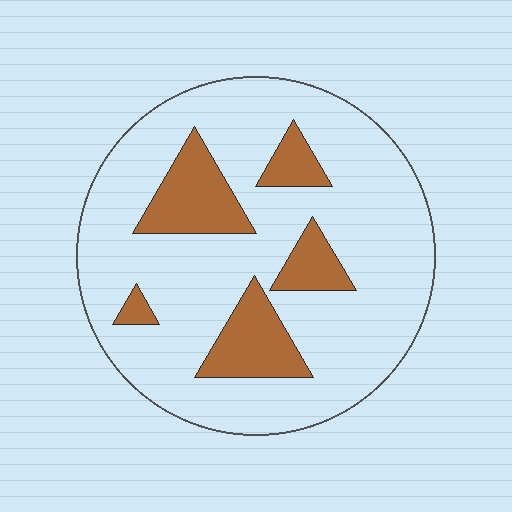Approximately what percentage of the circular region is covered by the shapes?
Approximately 20%.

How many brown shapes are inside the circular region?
5.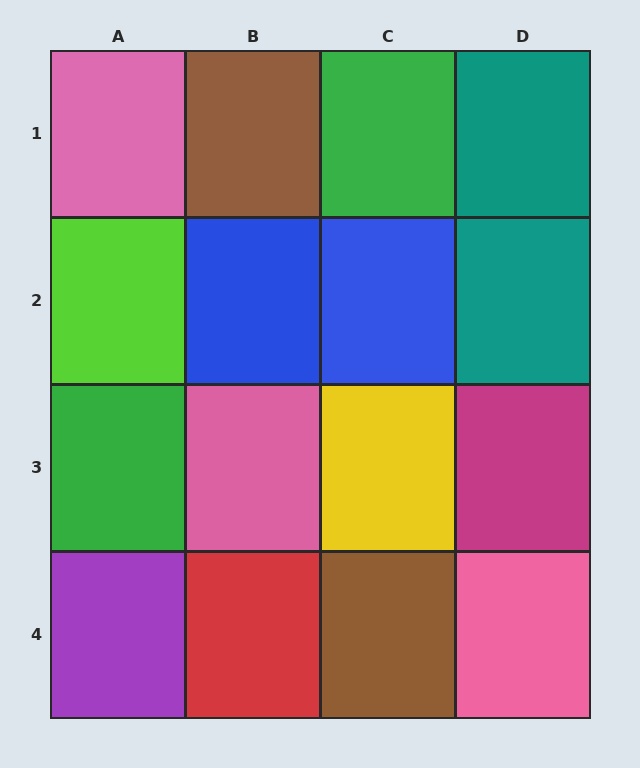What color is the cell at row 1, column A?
Pink.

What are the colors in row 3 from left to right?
Green, pink, yellow, magenta.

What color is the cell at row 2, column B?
Blue.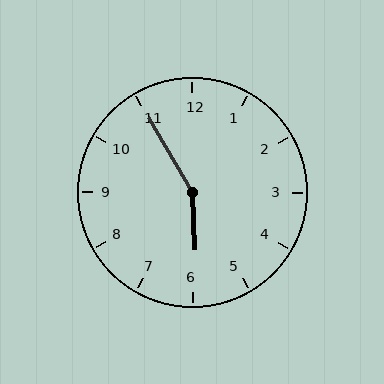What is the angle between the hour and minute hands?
Approximately 152 degrees.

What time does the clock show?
5:55.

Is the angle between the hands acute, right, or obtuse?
It is obtuse.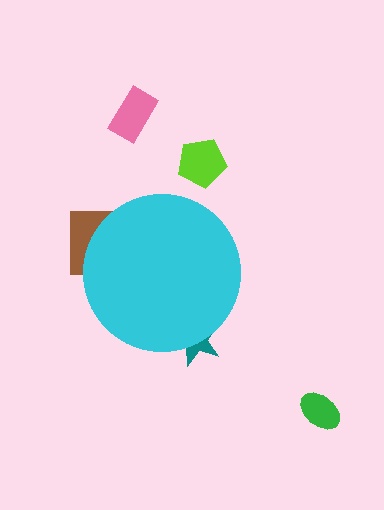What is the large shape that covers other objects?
A cyan circle.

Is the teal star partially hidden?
Yes, the teal star is partially hidden behind the cyan circle.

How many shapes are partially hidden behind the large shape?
2 shapes are partially hidden.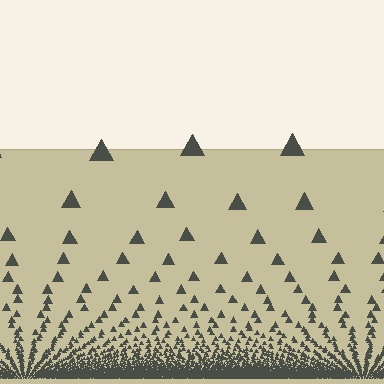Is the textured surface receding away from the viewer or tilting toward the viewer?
The surface appears to tilt toward the viewer. Texture elements get larger and sparser toward the top.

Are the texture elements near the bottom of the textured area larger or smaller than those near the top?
Smaller. The gradient is inverted — elements near the bottom are smaller and denser.